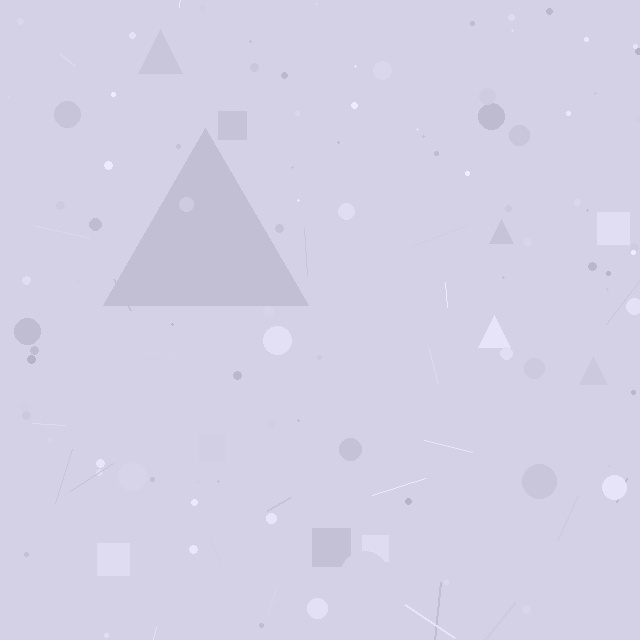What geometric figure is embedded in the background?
A triangle is embedded in the background.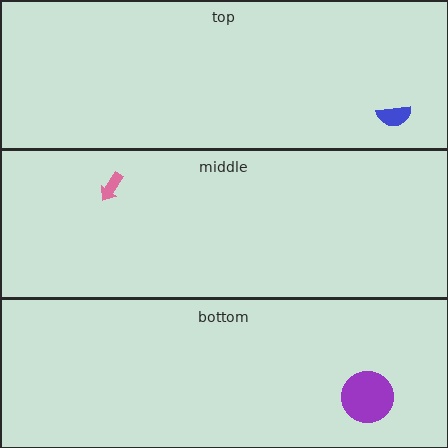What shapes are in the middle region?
The pink arrow.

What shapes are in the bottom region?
The purple circle.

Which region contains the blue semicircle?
The top region.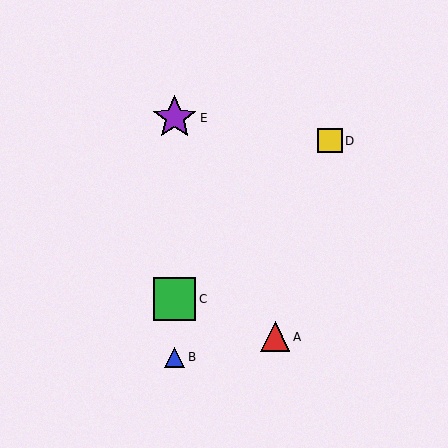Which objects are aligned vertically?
Objects B, C, E are aligned vertically.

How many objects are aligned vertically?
3 objects (B, C, E) are aligned vertically.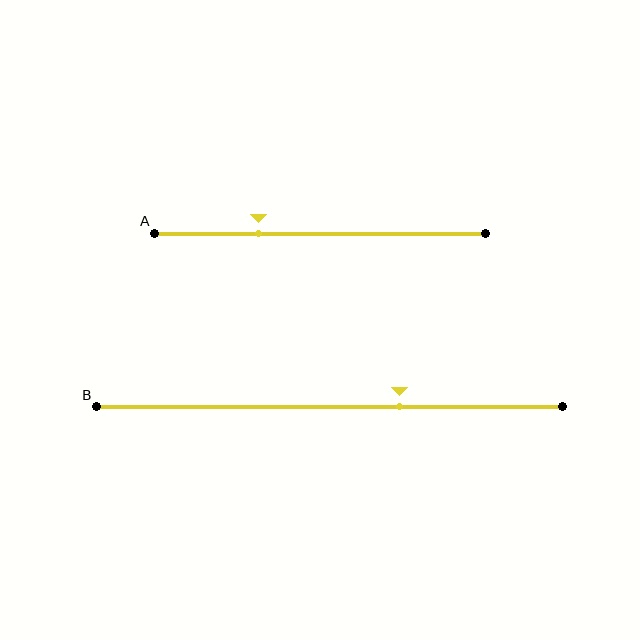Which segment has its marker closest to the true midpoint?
Segment B has its marker closest to the true midpoint.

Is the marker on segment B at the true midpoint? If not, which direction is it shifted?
No, the marker on segment B is shifted to the right by about 15% of the segment length.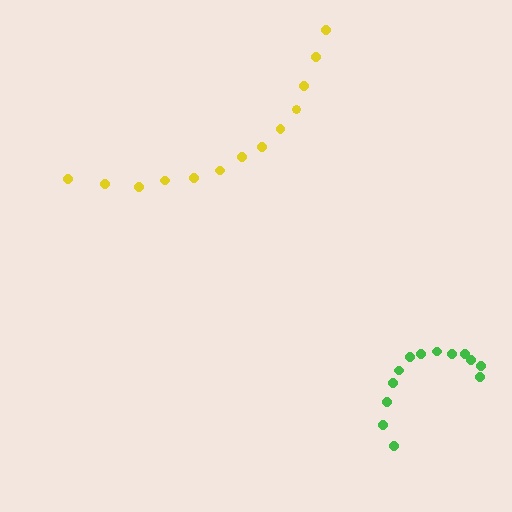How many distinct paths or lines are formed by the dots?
There are 2 distinct paths.